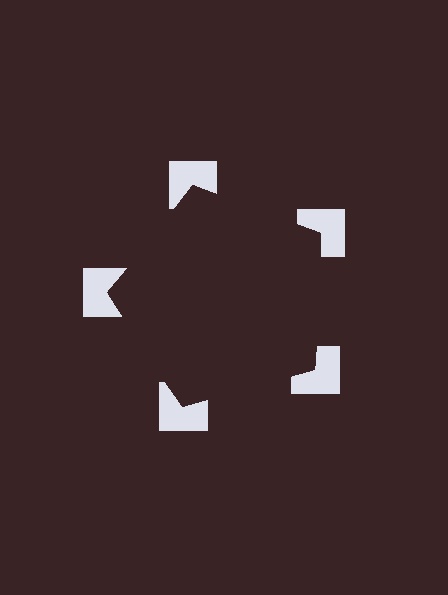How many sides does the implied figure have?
5 sides.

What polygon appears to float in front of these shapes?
An illusory pentagon — its edges are inferred from the aligned wedge cuts in the notched squares, not physically drawn.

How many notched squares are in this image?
There are 5 — one at each vertex of the illusory pentagon.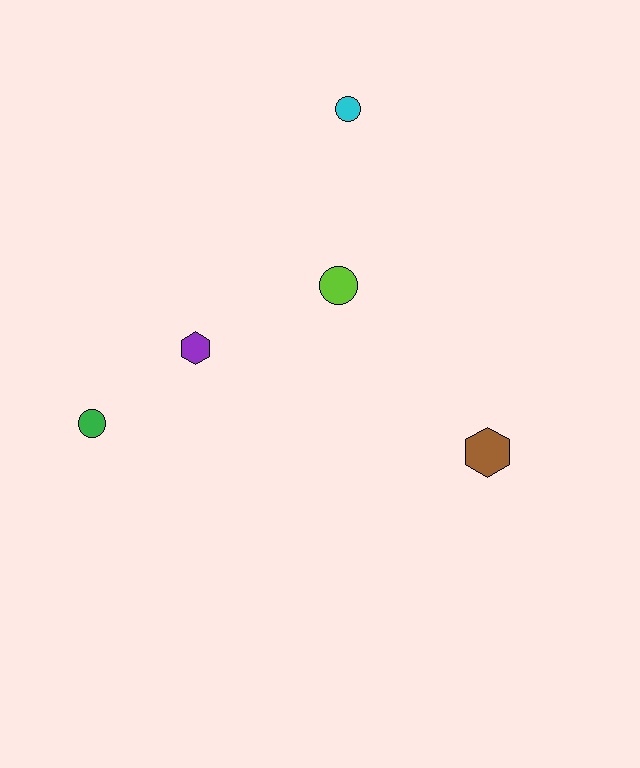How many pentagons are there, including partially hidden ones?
There are no pentagons.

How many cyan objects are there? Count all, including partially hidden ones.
There is 1 cyan object.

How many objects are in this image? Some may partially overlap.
There are 5 objects.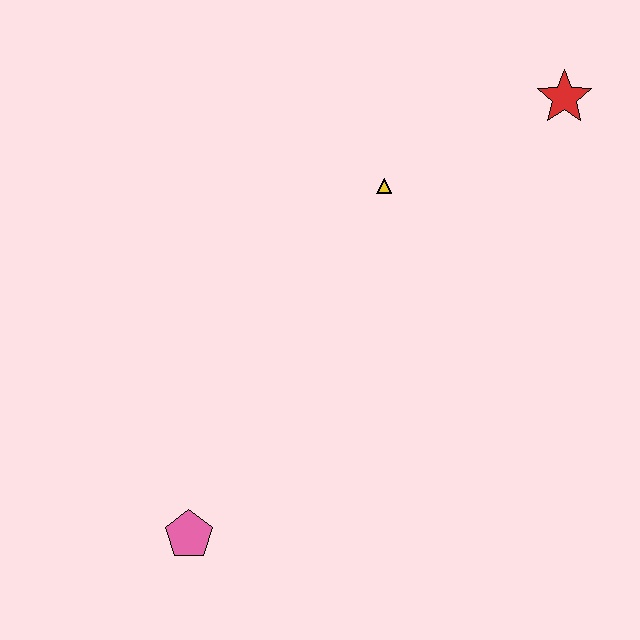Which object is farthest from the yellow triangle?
The pink pentagon is farthest from the yellow triangle.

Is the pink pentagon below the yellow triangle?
Yes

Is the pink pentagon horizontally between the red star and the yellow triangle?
No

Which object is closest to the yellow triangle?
The red star is closest to the yellow triangle.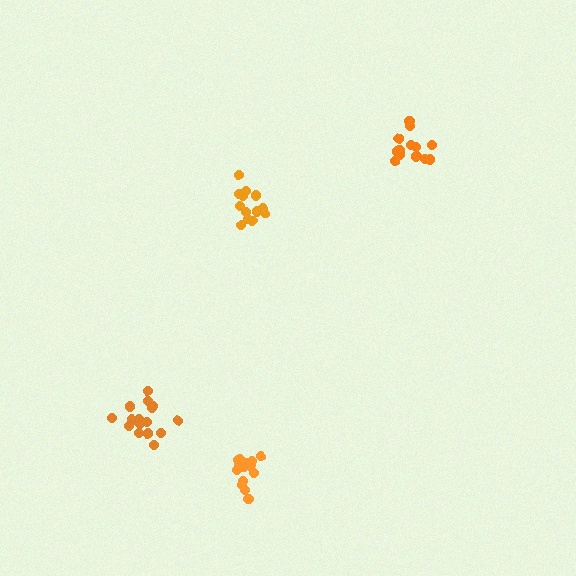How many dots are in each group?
Group 1: 16 dots, Group 2: 13 dots, Group 3: 14 dots, Group 4: 16 dots (59 total).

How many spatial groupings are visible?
There are 4 spatial groupings.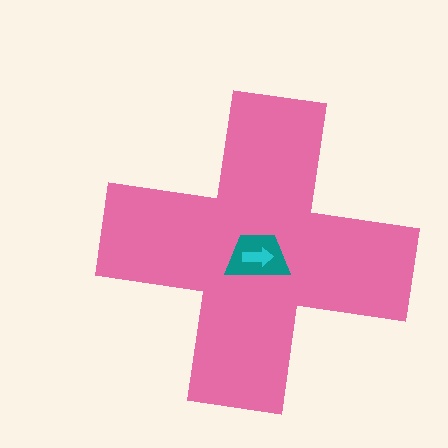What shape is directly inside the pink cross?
The teal trapezoid.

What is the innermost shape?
The cyan arrow.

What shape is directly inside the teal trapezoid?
The cyan arrow.